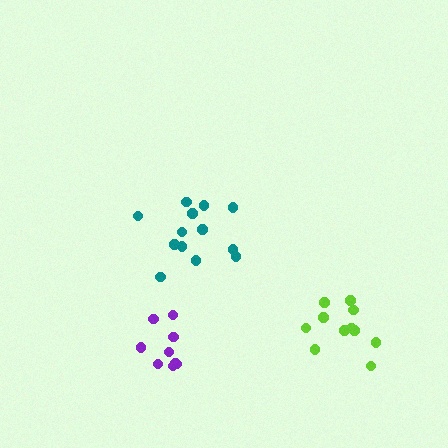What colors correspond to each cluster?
The clusters are colored: teal, lime, purple.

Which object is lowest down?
The purple cluster is bottommost.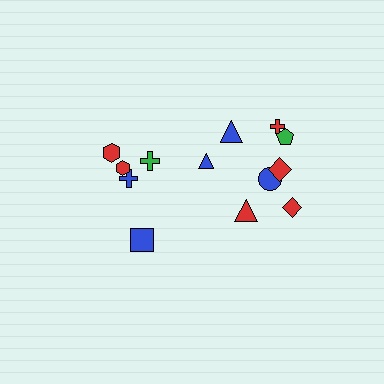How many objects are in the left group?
There are 5 objects.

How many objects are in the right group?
There are 8 objects.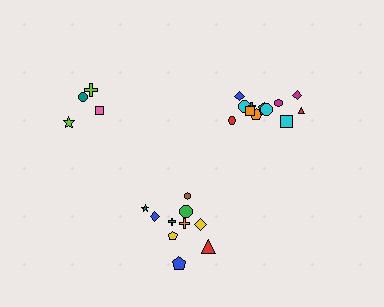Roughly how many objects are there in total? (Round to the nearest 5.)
Roughly 25 objects in total.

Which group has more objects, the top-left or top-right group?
The top-right group.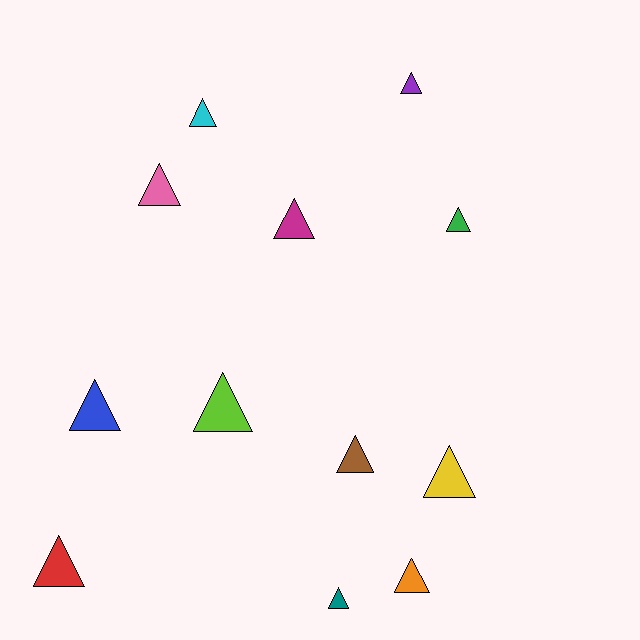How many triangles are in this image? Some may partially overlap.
There are 12 triangles.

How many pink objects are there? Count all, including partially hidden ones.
There is 1 pink object.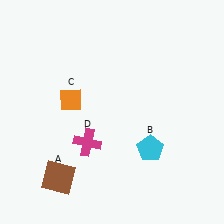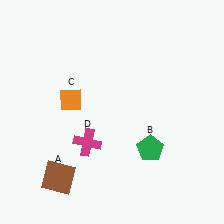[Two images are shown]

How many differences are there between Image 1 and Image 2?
There is 1 difference between the two images.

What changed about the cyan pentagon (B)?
In Image 1, B is cyan. In Image 2, it changed to green.